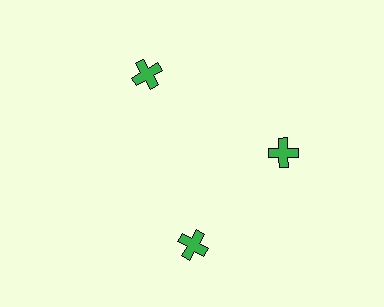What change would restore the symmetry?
The symmetry would be restored by rotating it back into even spacing with its neighbors so that all 3 crosses sit at equal angles and equal distance from the center.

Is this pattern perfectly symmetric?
No. The 3 green crosses are arranged in a ring, but one element near the 7 o'clock position is rotated out of alignment along the ring, breaking the 3-fold rotational symmetry.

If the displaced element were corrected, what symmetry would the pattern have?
It would have 3-fold rotational symmetry — the pattern would map onto itself every 120 degrees.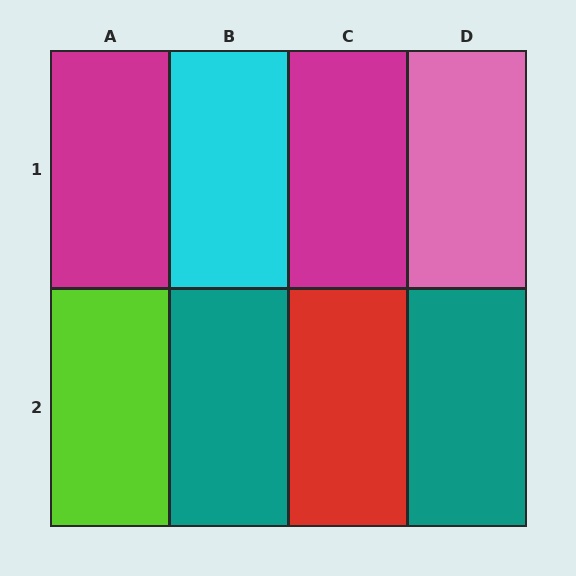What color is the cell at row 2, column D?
Teal.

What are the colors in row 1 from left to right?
Magenta, cyan, magenta, pink.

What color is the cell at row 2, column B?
Teal.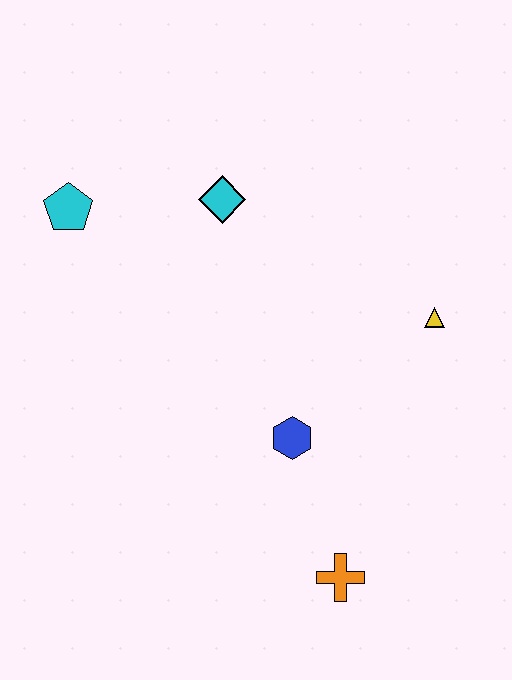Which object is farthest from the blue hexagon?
The cyan pentagon is farthest from the blue hexagon.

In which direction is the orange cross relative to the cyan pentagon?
The orange cross is below the cyan pentagon.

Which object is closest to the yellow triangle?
The blue hexagon is closest to the yellow triangle.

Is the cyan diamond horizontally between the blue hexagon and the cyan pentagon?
Yes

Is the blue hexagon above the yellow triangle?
No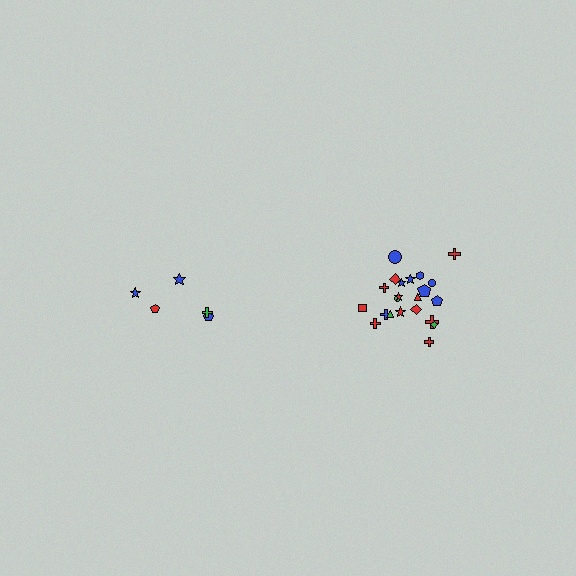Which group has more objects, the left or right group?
The right group.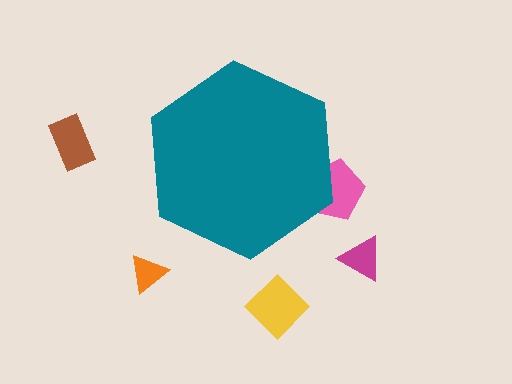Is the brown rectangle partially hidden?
No, the brown rectangle is fully visible.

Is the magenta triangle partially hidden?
No, the magenta triangle is fully visible.